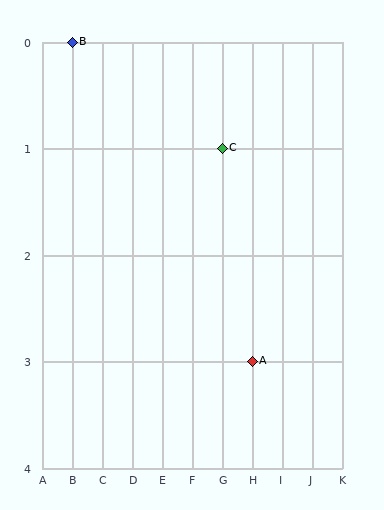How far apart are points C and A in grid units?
Points C and A are 1 column and 2 rows apart (about 2.2 grid units diagonally).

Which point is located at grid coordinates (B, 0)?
Point B is at (B, 0).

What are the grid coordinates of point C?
Point C is at grid coordinates (G, 1).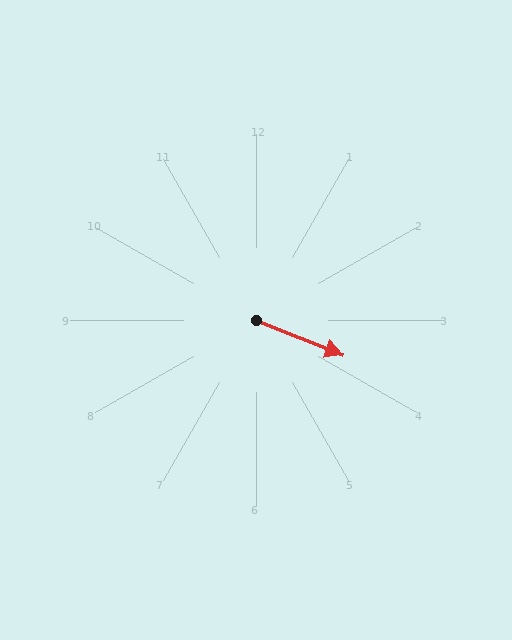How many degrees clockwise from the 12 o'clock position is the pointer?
Approximately 112 degrees.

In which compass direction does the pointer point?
East.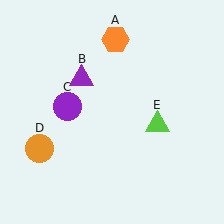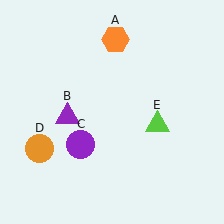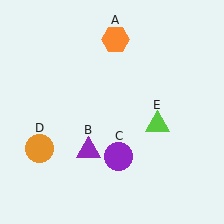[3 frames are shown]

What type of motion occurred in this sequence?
The purple triangle (object B), purple circle (object C) rotated counterclockwise around the center of the scene.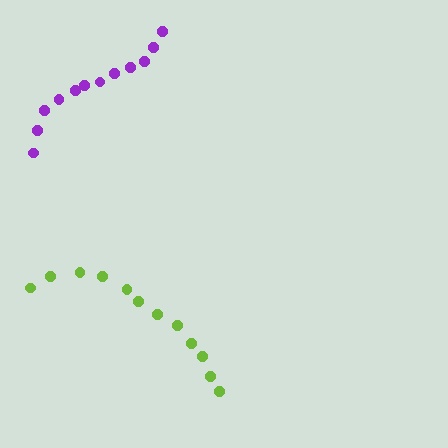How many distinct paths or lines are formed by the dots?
There are 2 distinct paths.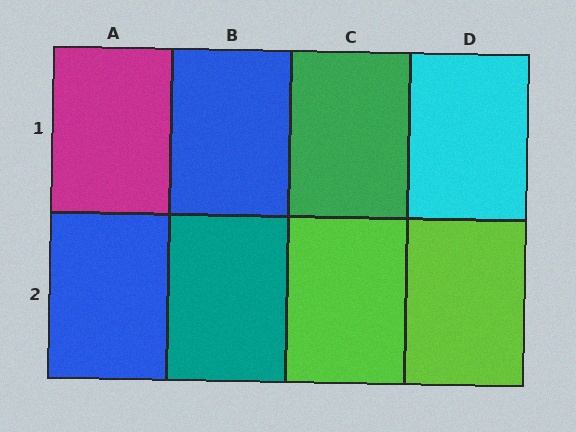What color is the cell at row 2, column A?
Blue.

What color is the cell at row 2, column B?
Teal.